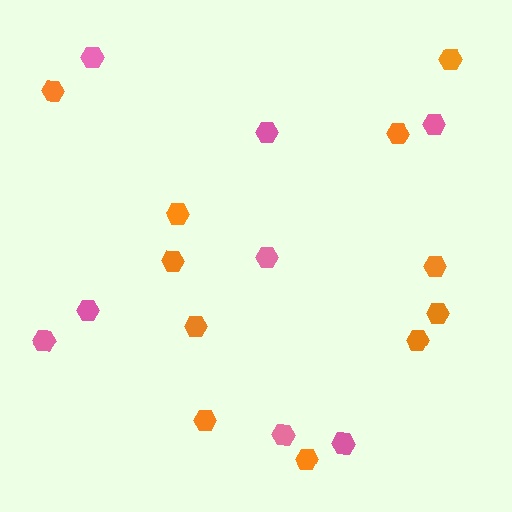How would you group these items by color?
There are 2 groups: one group of pink hexagons (8) and one group of orange hexagons (11).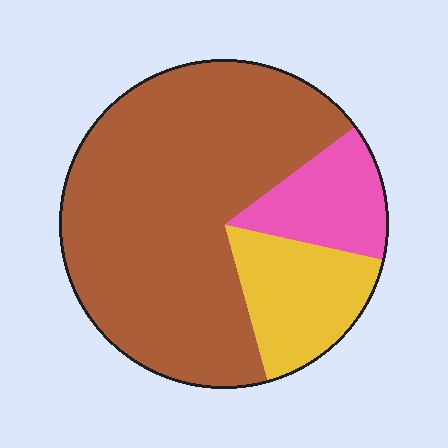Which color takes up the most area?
Brown, at roughly 70%.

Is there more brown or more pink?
Brown.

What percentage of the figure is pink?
Pink takes up about one eighth (1/8) of the figure.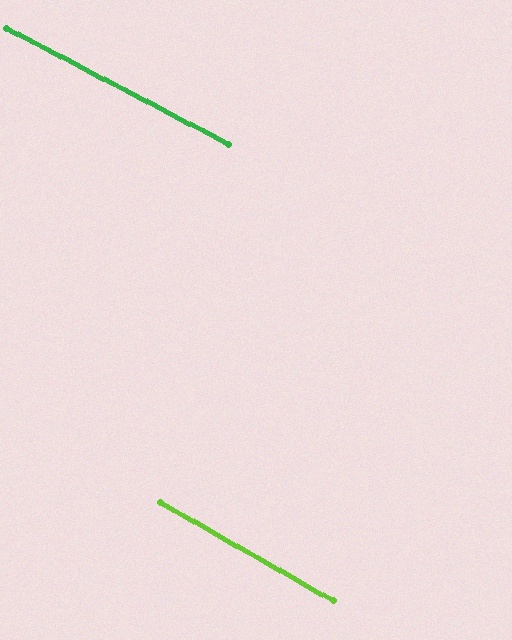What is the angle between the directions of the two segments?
Approximately 2 degrees.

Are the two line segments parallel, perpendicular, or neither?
Parallel — their directions differ by only 1.9°.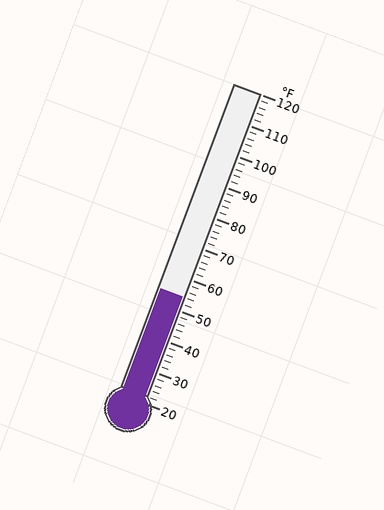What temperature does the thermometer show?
The thermometer shows approximately 54°F.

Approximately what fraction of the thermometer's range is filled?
The thermometer is filled to approximately 35% of its range.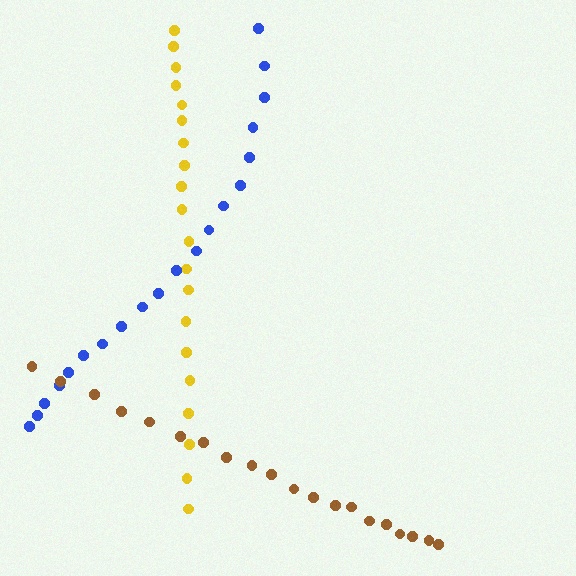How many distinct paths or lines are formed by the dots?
There are 3 distinct paths.